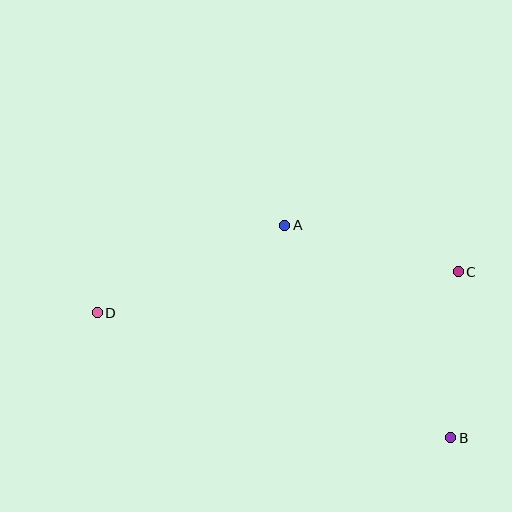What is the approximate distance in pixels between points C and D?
The distance between C and D is approximately 364 pixels.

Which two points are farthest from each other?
Points B and D are farthest from each other.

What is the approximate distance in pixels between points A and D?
The distance between A and D is approximately 207 pixels.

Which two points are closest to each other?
Points B and C are closest to each other.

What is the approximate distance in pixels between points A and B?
The distance between A and B is approximately 270 pixels.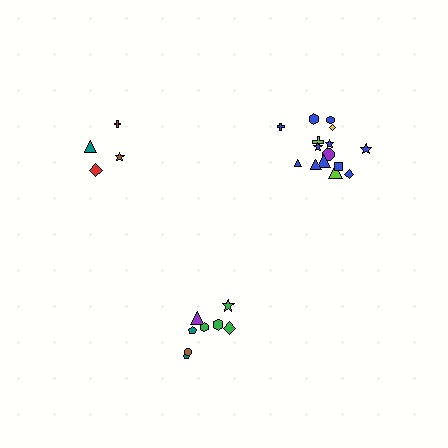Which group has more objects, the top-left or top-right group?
The top-right group.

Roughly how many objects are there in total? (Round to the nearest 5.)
Roughly 25 objects in total.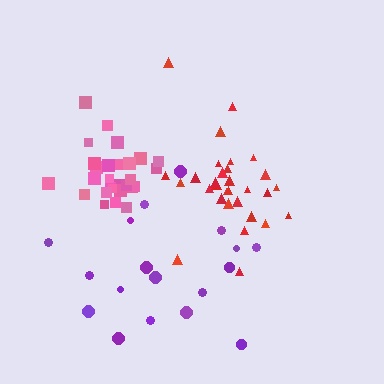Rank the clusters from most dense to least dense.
pink, red, purple.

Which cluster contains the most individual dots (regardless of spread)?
Red (30).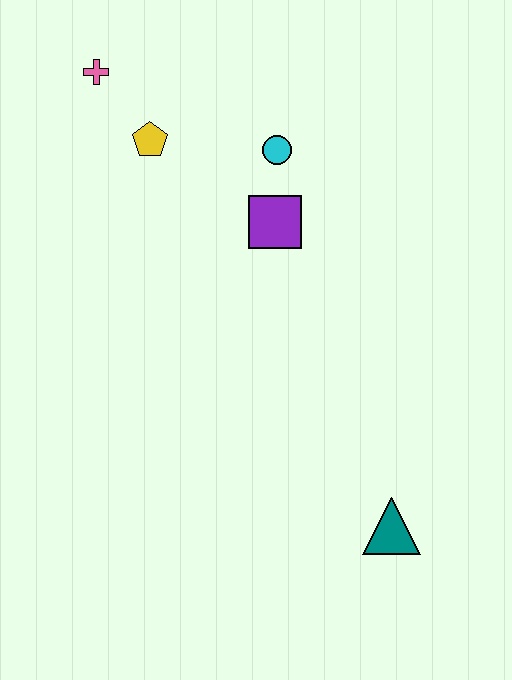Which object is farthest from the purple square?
The teal triangle is farthest from the purple square.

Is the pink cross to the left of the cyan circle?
Yes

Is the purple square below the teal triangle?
No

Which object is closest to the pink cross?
The yellow pentagon is closest to the pink cross.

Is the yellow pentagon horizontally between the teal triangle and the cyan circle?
No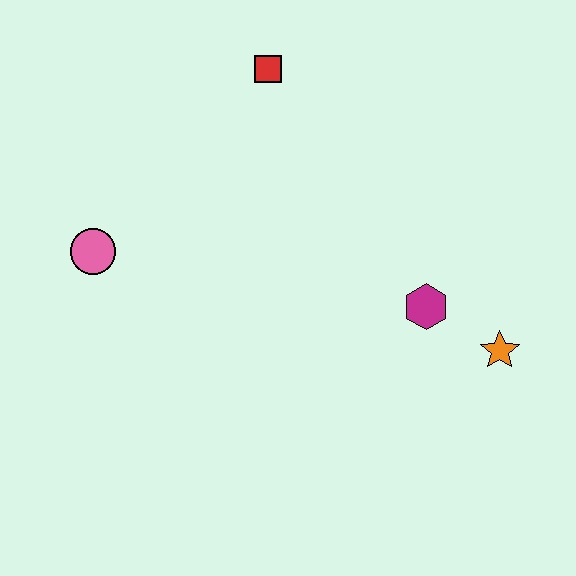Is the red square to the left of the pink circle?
No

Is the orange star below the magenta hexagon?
Yes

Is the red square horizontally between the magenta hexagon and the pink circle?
Yes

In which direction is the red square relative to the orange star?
The red square is above the orange star.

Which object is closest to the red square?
The pink circle is closest to the red square.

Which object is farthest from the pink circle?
The orange star is farthest from the pink circle.